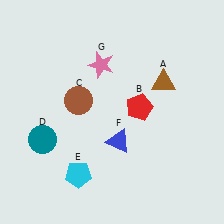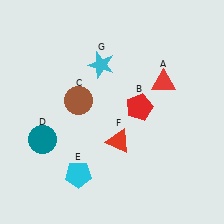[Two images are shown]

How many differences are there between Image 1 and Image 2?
There are 3 differences between the two images.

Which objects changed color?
A changed from brown to red. F changed from blue to red. G changed from pink to cyan.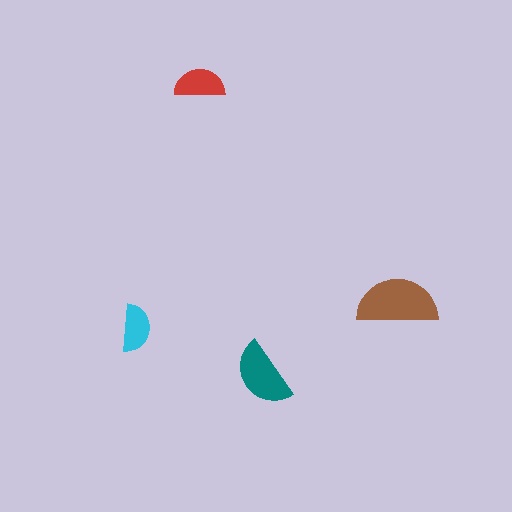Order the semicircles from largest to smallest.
the brown one, the teal one, the red one, the cyan one.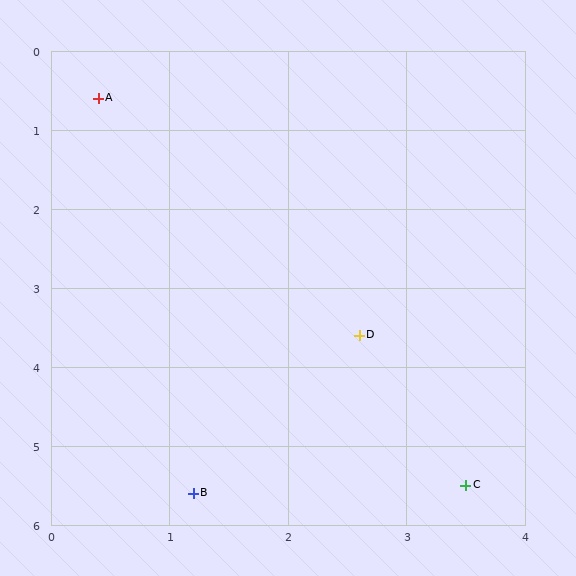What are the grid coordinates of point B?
Point B is at approximately (1.2, 5.6).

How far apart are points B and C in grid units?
Points B and C are about 2.3 grid units apart.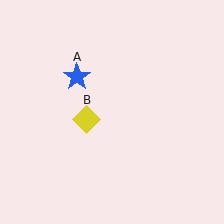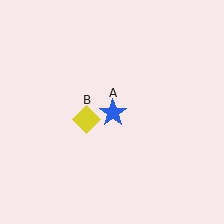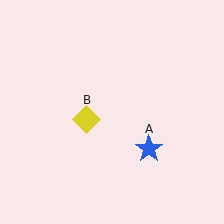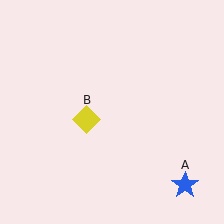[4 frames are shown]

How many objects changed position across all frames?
1 object changed position: blue star (object A).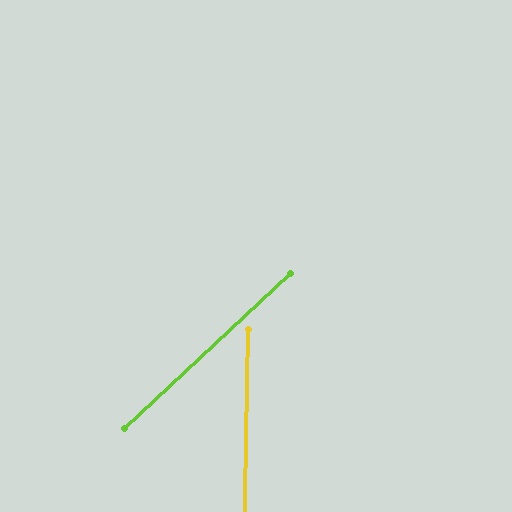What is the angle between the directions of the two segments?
Approximately 46 degrees.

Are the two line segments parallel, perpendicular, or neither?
Neither parallel nor perpendicular — they differ by about 46°.